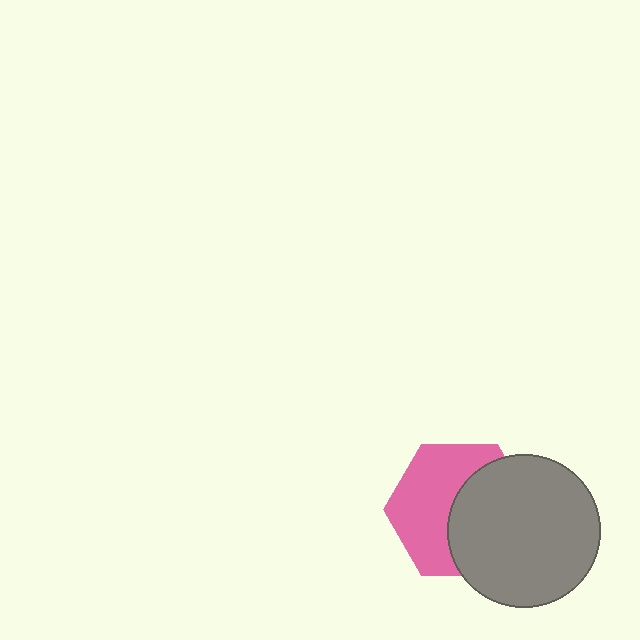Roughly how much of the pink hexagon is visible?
About half of it is visible (roughly 53%).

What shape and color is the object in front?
The object in front is a gray circle.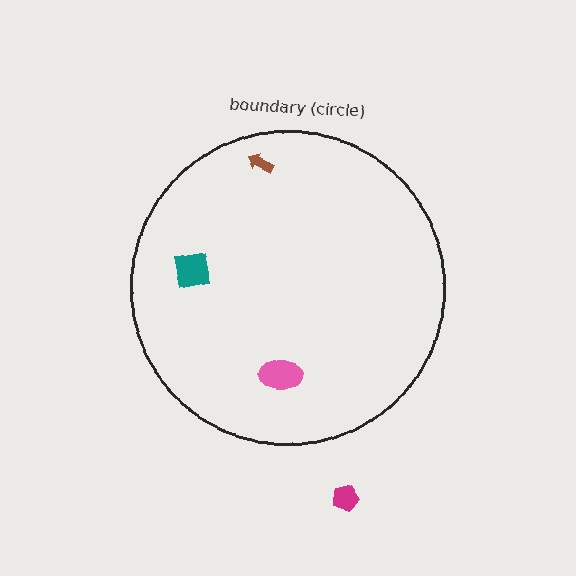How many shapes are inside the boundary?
3 inside, 1 outside.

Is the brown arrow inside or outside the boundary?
Inside.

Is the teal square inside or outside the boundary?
Inside.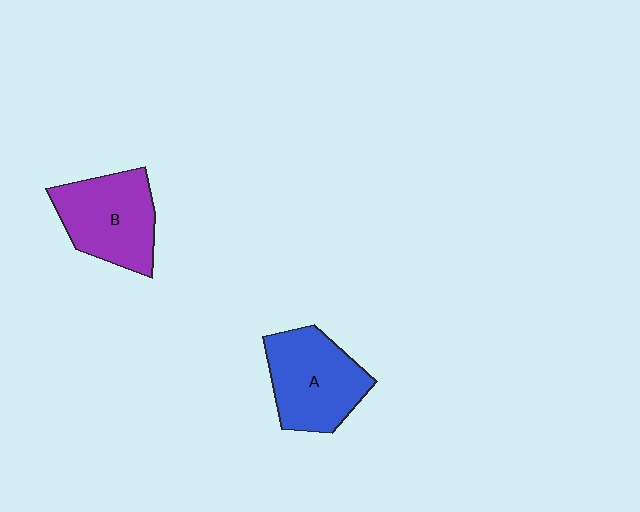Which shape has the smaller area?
Shape B (purple).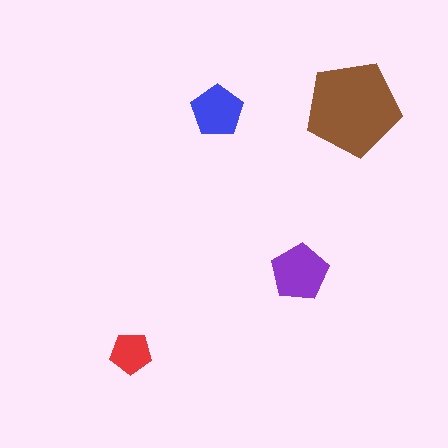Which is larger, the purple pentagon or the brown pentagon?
The brown one.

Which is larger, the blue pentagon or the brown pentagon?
The brown one.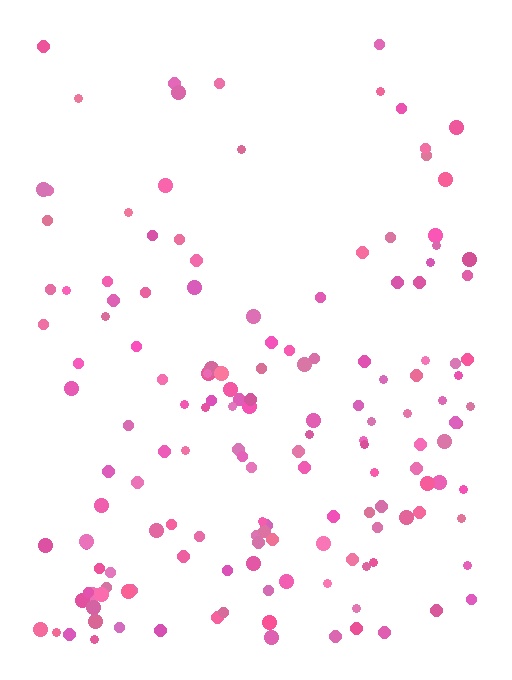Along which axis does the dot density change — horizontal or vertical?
Vertical.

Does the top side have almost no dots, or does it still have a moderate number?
Still a moderate number, just noticeably fewer than the bottom.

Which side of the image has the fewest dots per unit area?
The top.